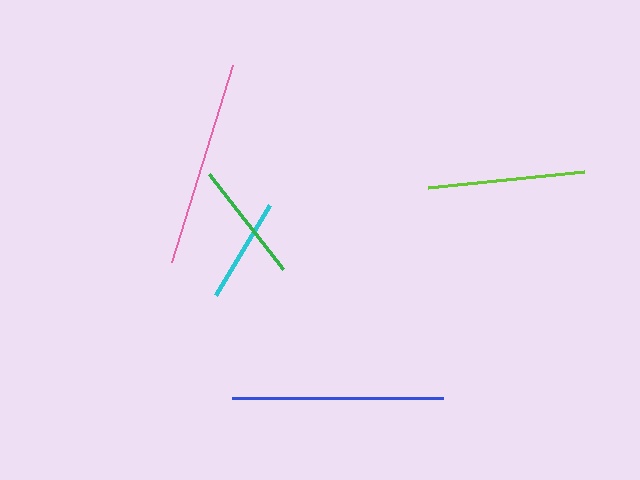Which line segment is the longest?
The blue line is the longest at approximately 211 pixels.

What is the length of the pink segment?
The pink segment is approximately 206 pixels long.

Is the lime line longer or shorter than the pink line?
The pink line is longer than the lime line.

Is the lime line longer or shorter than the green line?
The lime line is longer than the green line.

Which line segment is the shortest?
The cyan line is the shortest at approximately 106 pixels.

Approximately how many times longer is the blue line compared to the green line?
The blue line is approximately 1.8 times the length of the green line.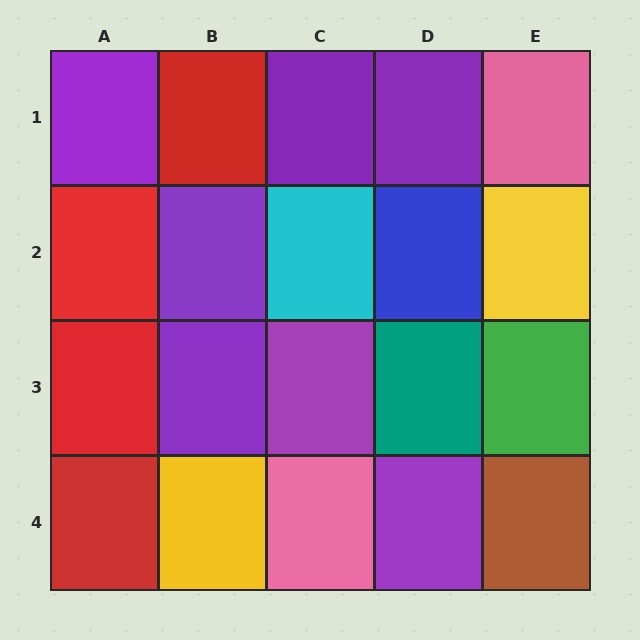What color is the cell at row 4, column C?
Pink.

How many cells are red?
4 cells are red.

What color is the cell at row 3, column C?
Purple.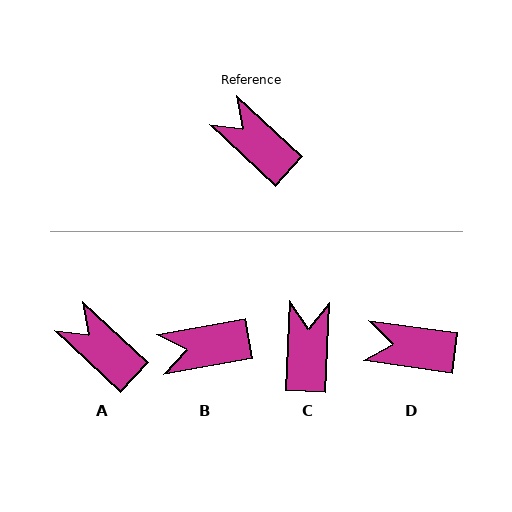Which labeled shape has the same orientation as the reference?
A.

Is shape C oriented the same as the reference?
No, it is off by about 49 degrees.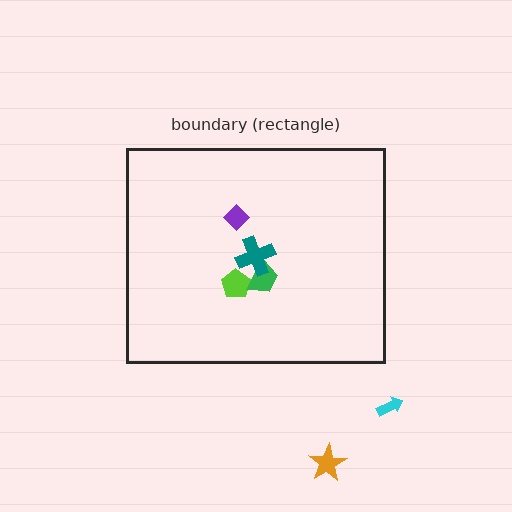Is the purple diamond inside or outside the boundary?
Inside.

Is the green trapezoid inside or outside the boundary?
Inside.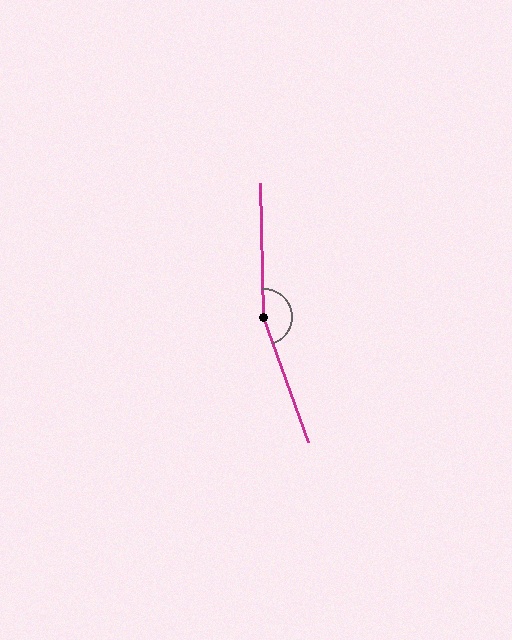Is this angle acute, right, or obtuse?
It is obtuse.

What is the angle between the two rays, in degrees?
Approximately 161 degrees.